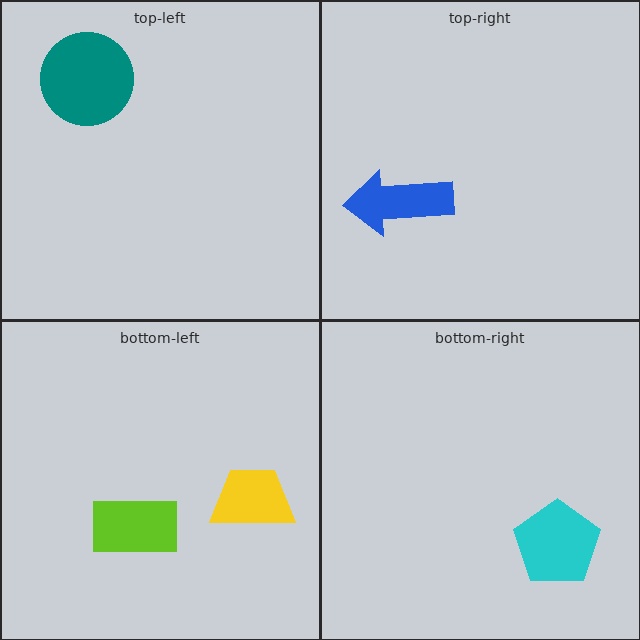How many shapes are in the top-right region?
1.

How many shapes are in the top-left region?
1.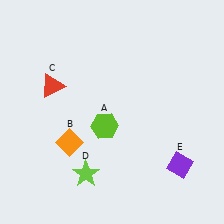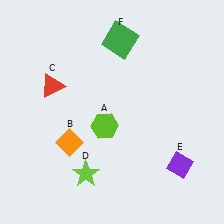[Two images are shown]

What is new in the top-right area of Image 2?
A green square (F) was added in the top-right area of Image 2.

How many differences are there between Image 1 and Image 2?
There is 1 difference between the two images.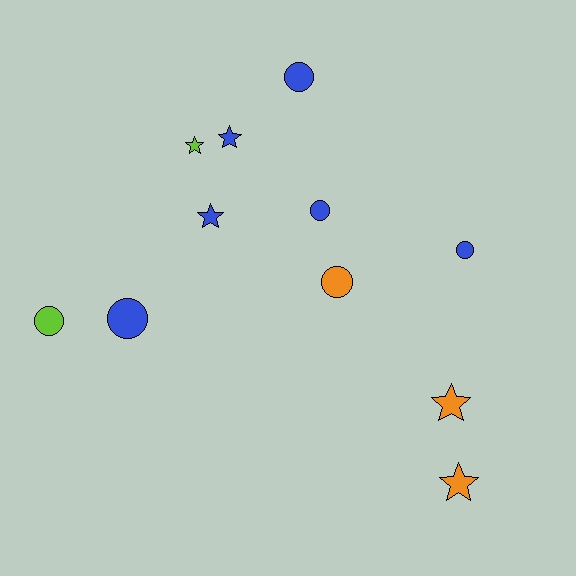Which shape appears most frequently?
Circle, with 6 objects.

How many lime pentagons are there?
There are no lime pentagons.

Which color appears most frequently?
Blue, with 6 objects.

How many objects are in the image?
There are 11 objects.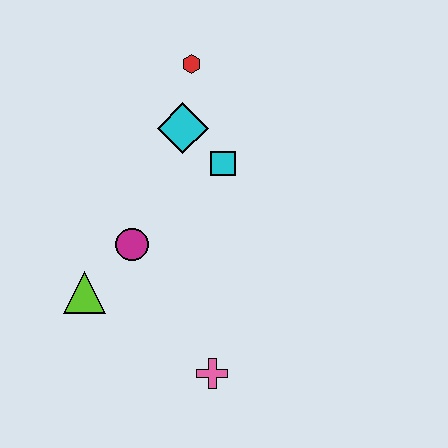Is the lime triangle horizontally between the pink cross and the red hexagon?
No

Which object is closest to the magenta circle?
The lime triangle is closest to the magenta circle.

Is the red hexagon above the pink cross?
Yes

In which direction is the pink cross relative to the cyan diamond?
The pink cross is below the cyan diamond.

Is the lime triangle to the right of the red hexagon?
No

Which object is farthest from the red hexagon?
The pink cross is farthest from the red hexagon.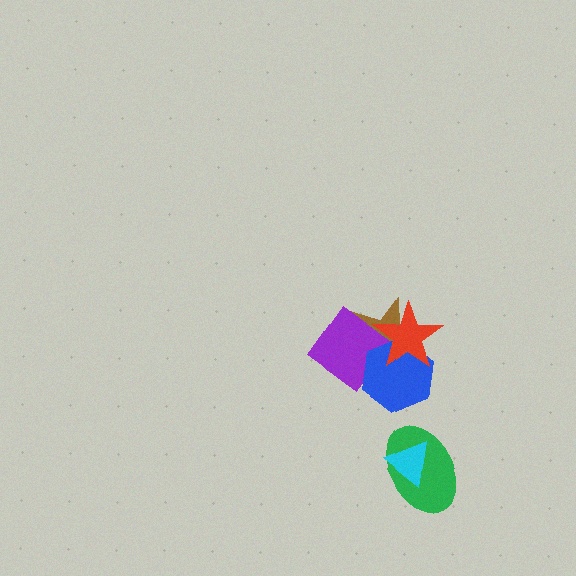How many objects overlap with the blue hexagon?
3 objects overlap with the blue hexagon.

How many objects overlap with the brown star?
3 objects overlap with the brown star.